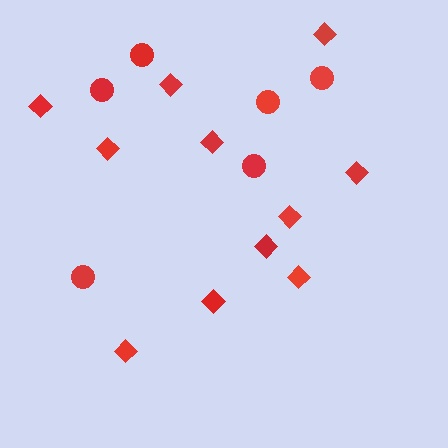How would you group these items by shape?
There are 2 groups: one group of circles (6) and one group of diamonds (11).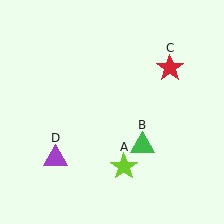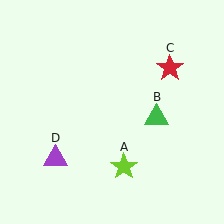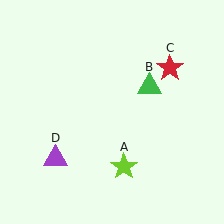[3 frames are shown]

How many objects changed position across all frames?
1 object changed position: green triangle (object B).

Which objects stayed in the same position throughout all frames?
Lime star (object A) and red star (object C) and purple triangle (object D) remained stationary.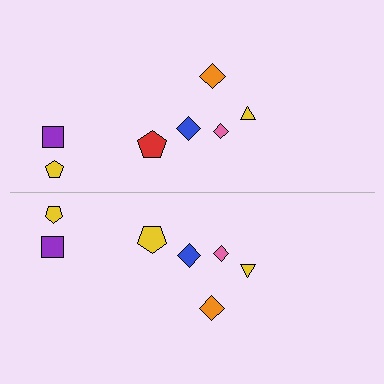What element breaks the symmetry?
The yellow pentagon on the bottom side breaks the symmetry — its mirror counterpart is red.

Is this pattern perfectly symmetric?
No, the pattern is not perfectly symmetric. The yellow pentagon on the bottom side breaks the symmetry — its mirror counterpart is red.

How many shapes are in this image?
There are 14 shapes in this image.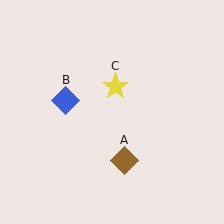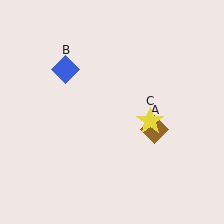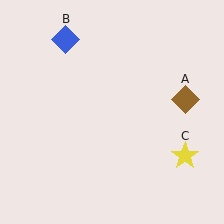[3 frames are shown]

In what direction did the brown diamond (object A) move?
The brown diamond (object A) moved up and to the right.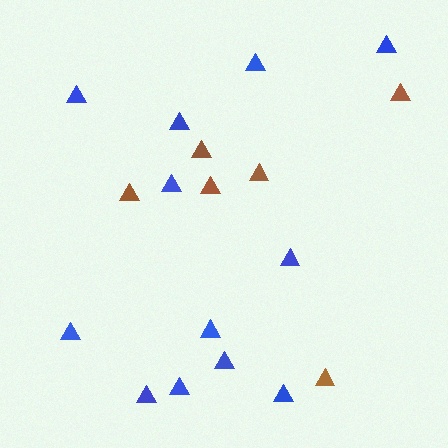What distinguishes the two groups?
There are 2 groups: one group of brown triangles (6) and one group of blue triangles (12).